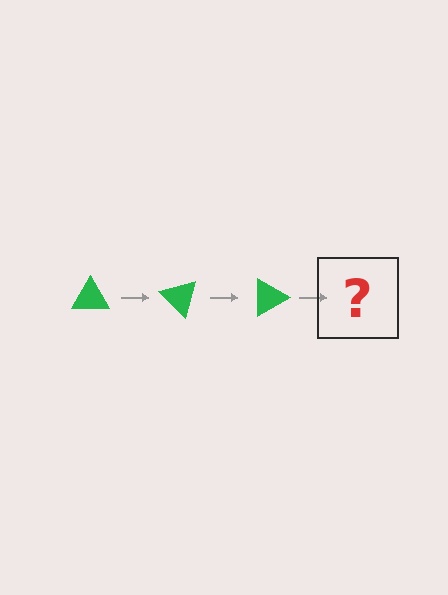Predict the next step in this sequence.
The next step is a green triangle rotated 135 degrees.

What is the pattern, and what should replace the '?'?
The pattern is that the triangle rotates 45 degrees each step. The '?' should be a green triangle rotated 135 degrees.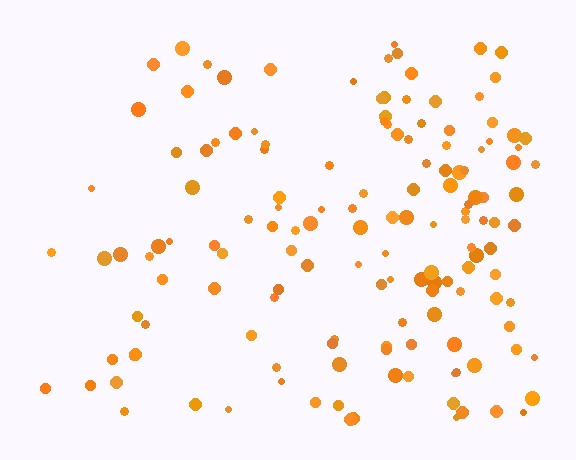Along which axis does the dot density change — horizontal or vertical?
Horizontal.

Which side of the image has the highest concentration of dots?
The right.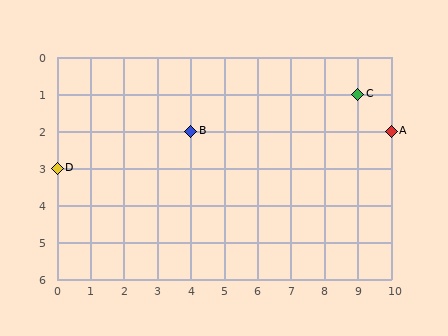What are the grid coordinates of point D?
Point D is at grid coordinates (0, 3).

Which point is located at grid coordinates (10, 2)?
Point A is at (10, 2).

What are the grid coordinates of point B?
Point B is at grid coordinates (4, 2).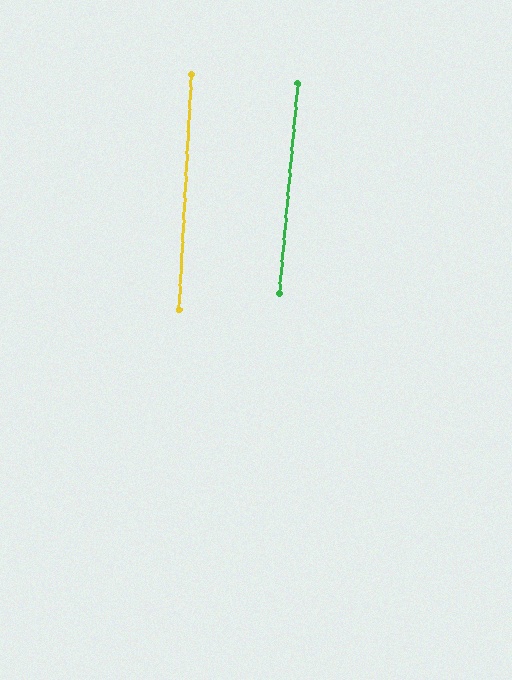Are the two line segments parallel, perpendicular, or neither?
Parallel — their directions differ by only 1.9°.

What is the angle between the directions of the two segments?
Approximately 2 degrees.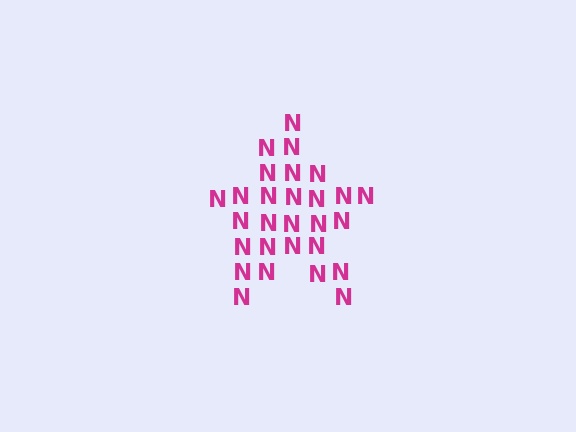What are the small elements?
The small elements are letter N's.